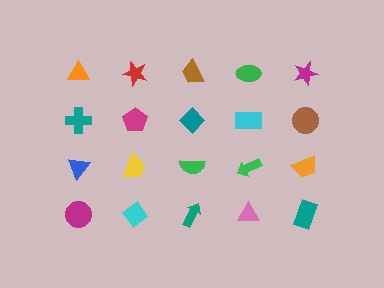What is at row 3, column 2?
A yellow trapezoid.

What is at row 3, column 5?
An orange trapezoid.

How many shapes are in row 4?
5 shapes.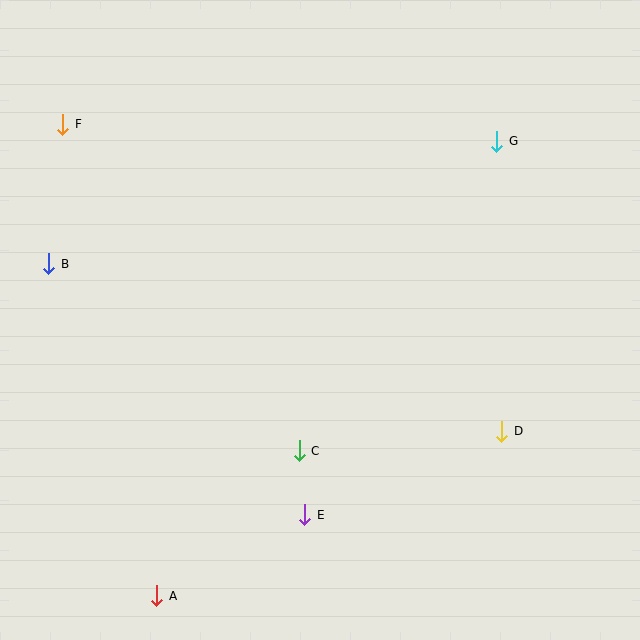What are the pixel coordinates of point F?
Point F is at (63, 124).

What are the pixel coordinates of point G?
Point G is at (497, 141).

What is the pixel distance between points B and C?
The distance between B and C is 313 pixels.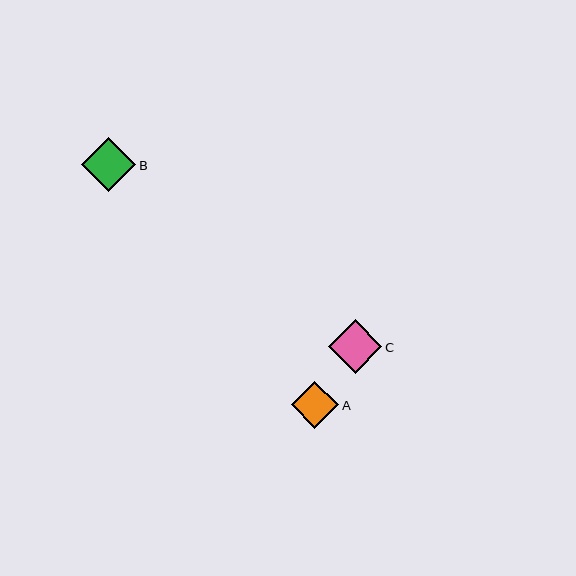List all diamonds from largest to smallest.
From largest to smallest: B, C, A.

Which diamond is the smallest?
Diamond A is the smallest with a size of approximately 48 pixels.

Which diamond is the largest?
Diamond B is the largest with a size of approximately 55 pixels.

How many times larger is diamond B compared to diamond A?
Diamond B is approximately 1.1 times the size of diamond A.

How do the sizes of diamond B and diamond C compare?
Diamond B and diamond C are approximately the same size.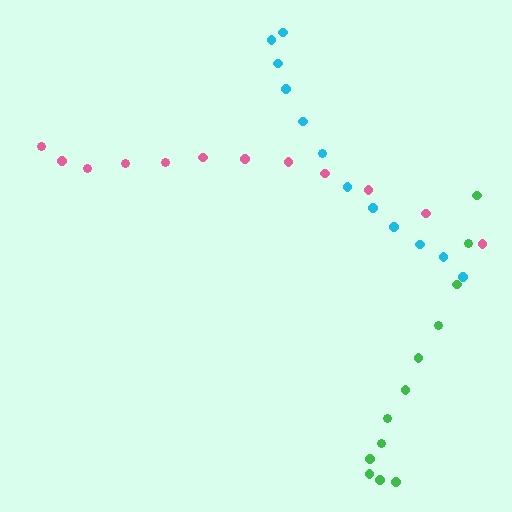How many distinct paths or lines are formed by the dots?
There are 3 distinct paths.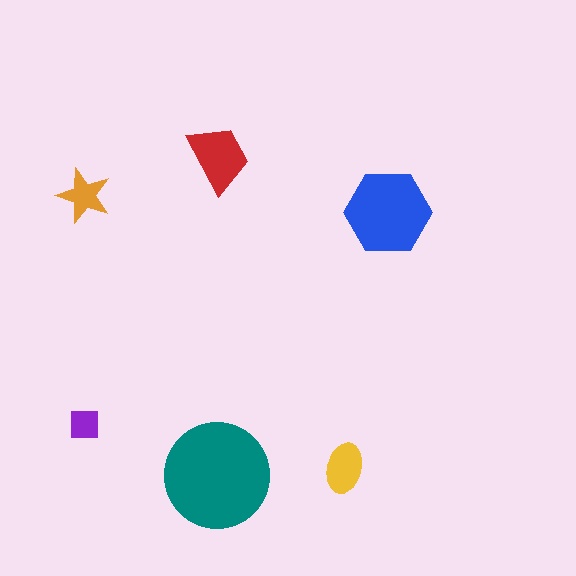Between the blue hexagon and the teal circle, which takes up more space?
The teal circle.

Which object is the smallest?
The purple square.